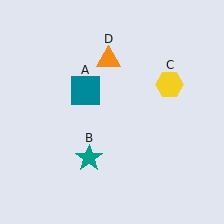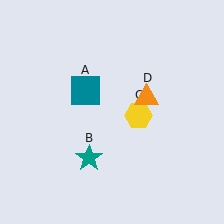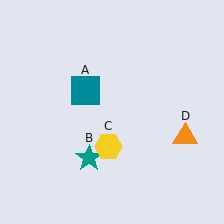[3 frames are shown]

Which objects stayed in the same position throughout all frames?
Teal square (object A) and teal star (object B) remained stationary.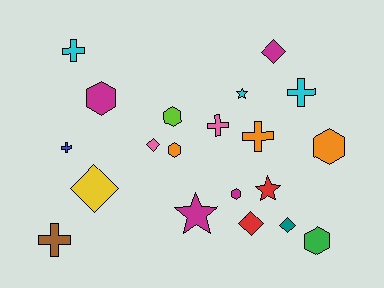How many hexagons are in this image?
There are 6 hexagons.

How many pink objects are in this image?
There are 2 pink objects.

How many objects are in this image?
There are 20 objects.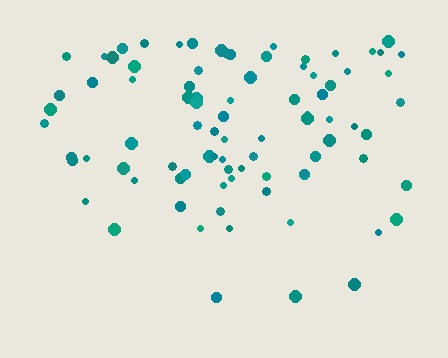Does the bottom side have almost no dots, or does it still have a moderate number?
Still a moderate number, just noticeably fewer than the top.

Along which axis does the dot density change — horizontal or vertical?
Vertical.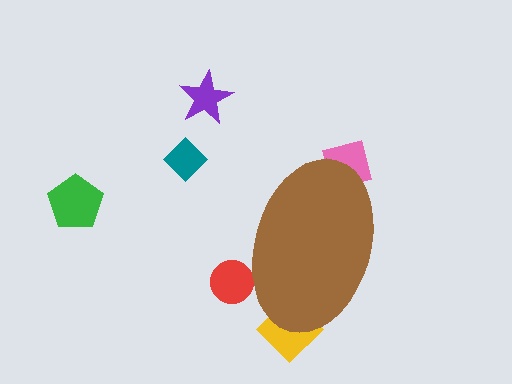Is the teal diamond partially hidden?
No, the teal diamond is fully visible.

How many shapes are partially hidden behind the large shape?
3 shapes are partially hidden.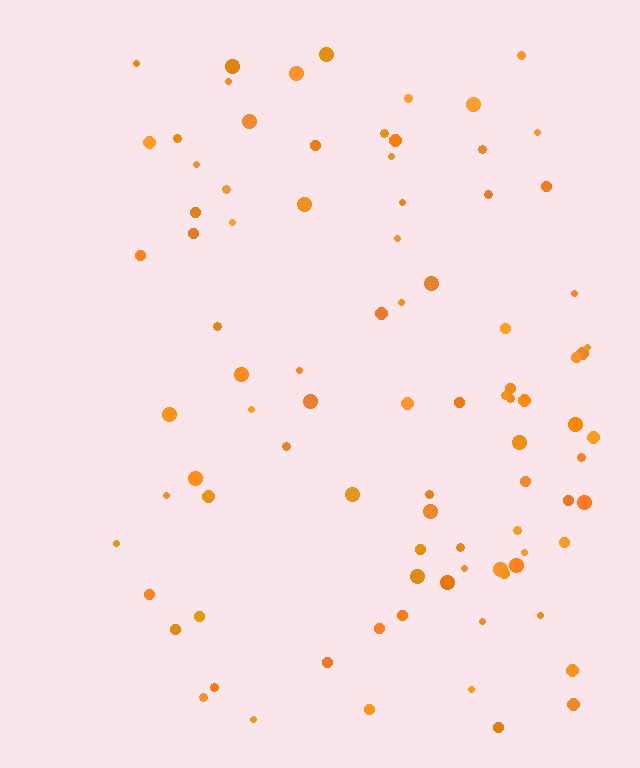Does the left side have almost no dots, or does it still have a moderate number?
Still a moderate number, just noticeably fewer than the right.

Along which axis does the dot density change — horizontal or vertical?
Horizontal.